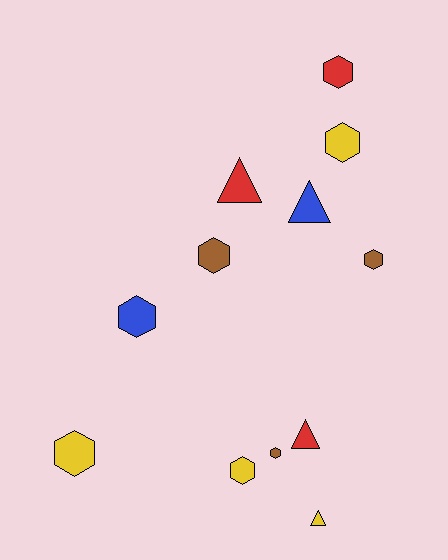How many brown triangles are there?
There are no brown triangles.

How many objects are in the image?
There are 12 objects.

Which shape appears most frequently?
Hexagon, with 8 objects.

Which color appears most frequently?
Yellow, with 4 objects.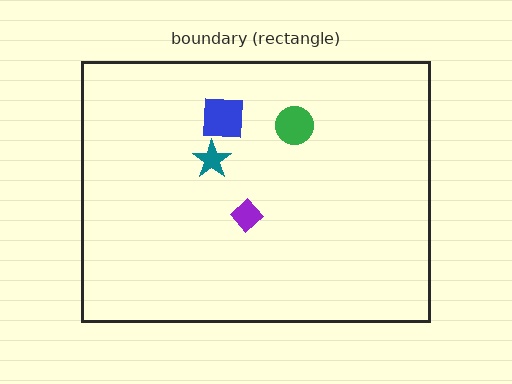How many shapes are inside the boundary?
4 inside, 0 outside.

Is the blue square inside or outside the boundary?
Inside.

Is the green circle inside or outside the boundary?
Inside.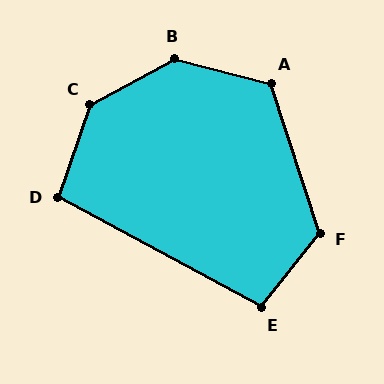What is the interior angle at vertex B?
Approximately 137 degrees (obtuse).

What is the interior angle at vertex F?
Approximately 124 degrees (obtuse).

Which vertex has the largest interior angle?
C, at approximately 138 degrees.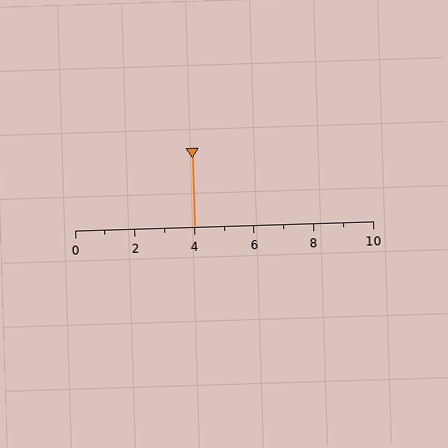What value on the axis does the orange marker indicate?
The marker indicates approximately 4.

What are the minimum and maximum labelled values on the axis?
The axis runs from 0 to 10.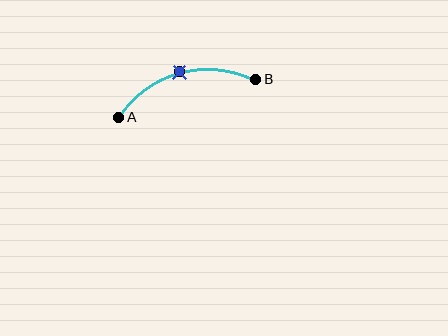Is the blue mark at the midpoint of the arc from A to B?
Yes. The blue mark lies on the arc at equal arc-length from both A and B — it is the arc midpoint.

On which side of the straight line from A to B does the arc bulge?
The arc bulges above the straight line connecting A and B.